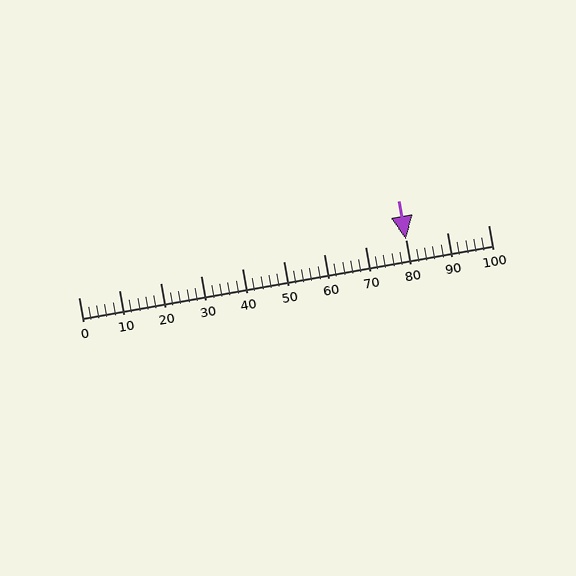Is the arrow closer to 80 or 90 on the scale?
The arrow is closer to 80.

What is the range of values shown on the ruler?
The ruler shows values from 0 to 100.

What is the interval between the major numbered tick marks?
The major tick marks are spaced 10 units apart.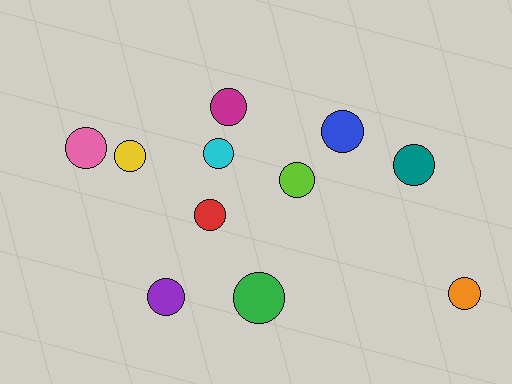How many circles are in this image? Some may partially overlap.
There are 11 circles.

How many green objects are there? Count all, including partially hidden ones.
There is 1 green object.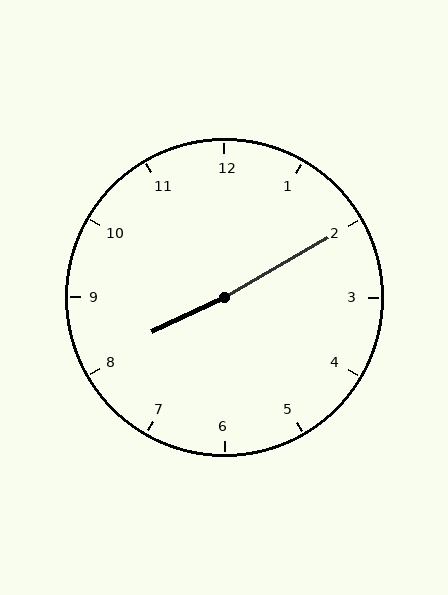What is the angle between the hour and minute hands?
Approximately 175 degrees.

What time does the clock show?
8:10.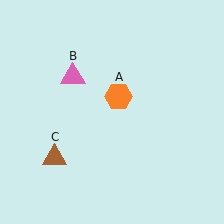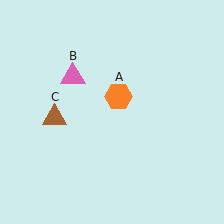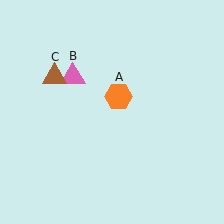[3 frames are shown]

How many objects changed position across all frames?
1 object changed position: brown triangle (object C).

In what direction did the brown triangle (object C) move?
The brown triangle (object C) moved up.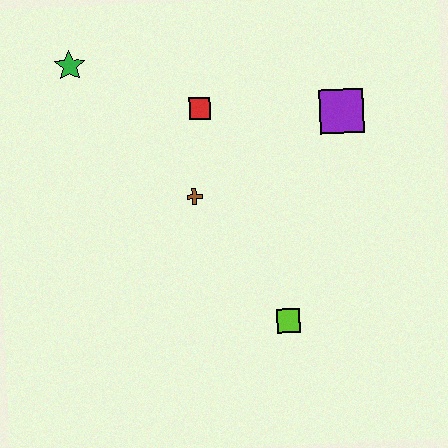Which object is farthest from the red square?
The lime square is farthest from the red square.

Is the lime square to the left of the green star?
No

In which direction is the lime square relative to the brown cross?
The lime square is below the brown cross.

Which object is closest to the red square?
The brown cross is closest to the red square.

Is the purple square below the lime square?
No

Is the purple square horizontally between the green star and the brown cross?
No